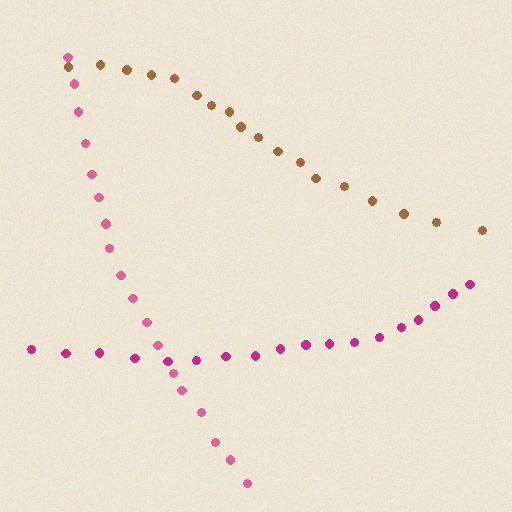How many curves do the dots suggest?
There are 3 distinct paths.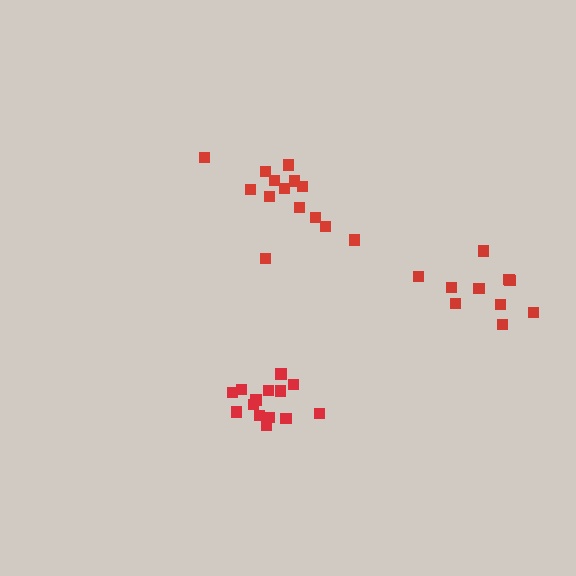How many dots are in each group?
Group 1: 14 dots, Group 2: 14 dots, Group 3: 10 dots (38 total).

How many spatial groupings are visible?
There are 3 spatial groupings.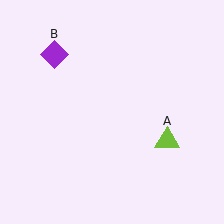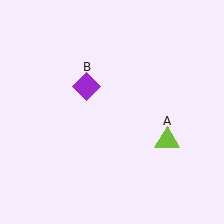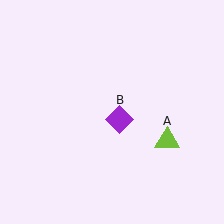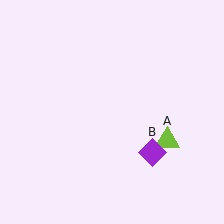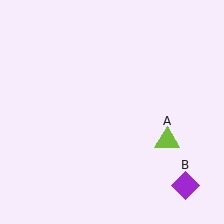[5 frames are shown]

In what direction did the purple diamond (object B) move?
The purple diamond (object B) moved down and to the right.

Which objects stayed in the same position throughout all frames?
Lime triangle (object A) remained stationary.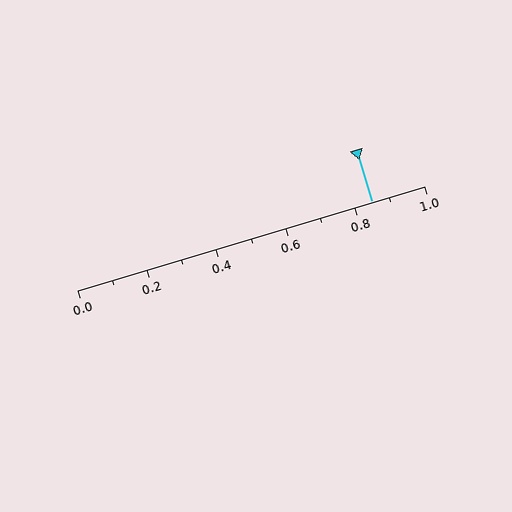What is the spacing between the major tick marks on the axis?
The major ticks are spaced 0.2 apart.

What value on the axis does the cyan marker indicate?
The marker indicates approximately 0.85.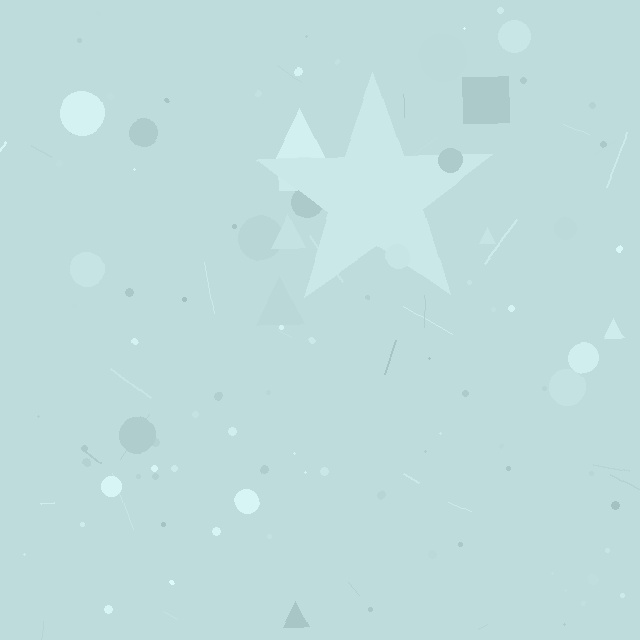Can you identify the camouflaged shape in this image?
The camouflaged shape is a star.